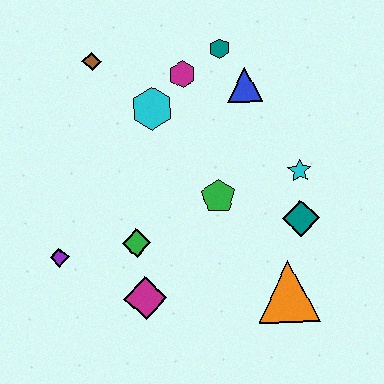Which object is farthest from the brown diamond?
The orange triangle is farthest from the brown diamond.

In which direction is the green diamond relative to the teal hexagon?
The green diamond is below the teal hexagon.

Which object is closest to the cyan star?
The teal diamond is closest to the cyan star.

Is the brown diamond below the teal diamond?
No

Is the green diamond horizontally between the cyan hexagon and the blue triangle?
No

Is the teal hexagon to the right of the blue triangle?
No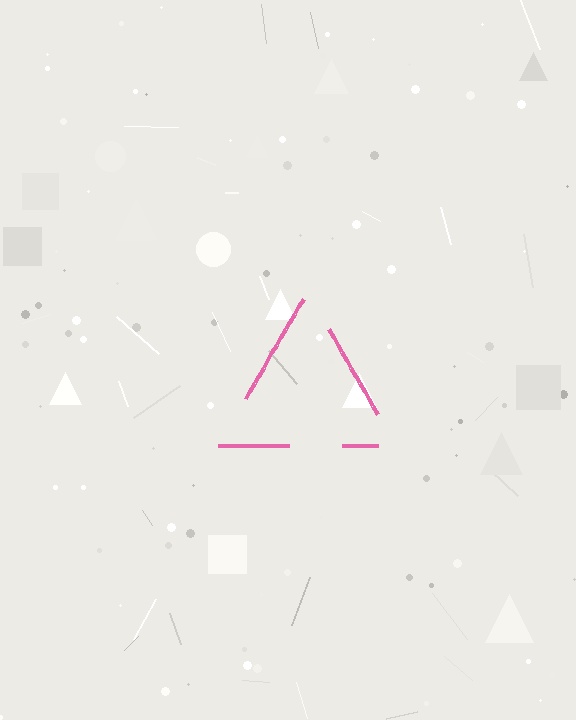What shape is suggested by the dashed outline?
The dashed outline suggests a triangle.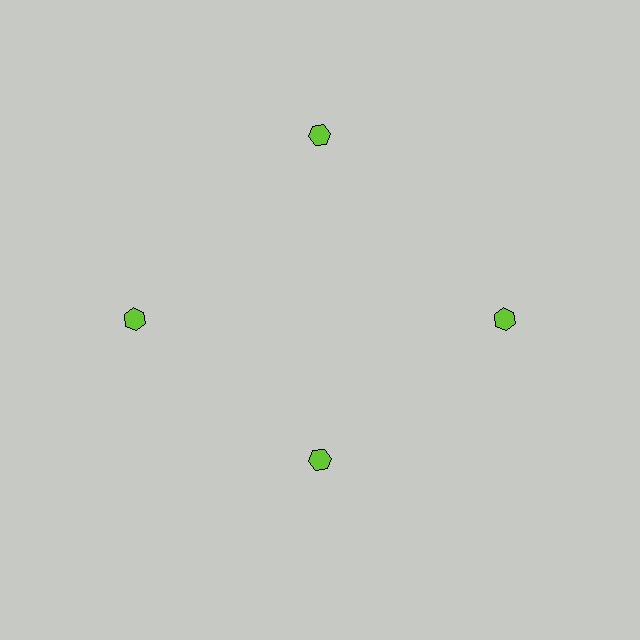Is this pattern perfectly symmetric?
No. The 4 lime hexagons are arranged in a ring, but one element near the 6 o'clock position is pulled inward toward the center, breaking the 4-fold rotational symmetry.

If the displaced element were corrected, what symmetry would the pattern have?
It would have 4-fold rotational symmetry — the pattern would map onto itself every 90 degrees.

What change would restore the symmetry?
The symmetry would be restored by moving it outward, back onto the ring so that all 4 hexagons sit at equal angles and equal distance from the center.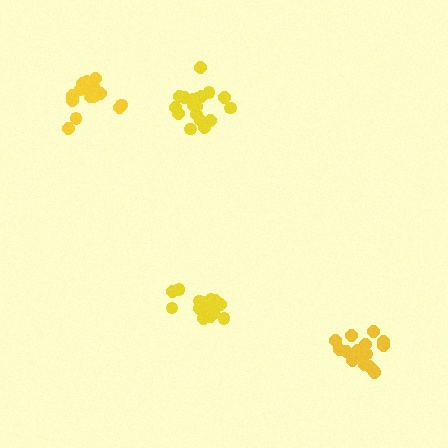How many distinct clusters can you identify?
There are 4 distinct clusters.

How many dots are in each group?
Group 1: 17 dots, Group 2: 17 dots, Group 3: 16 dots, Group 4: 19 dots (69 total).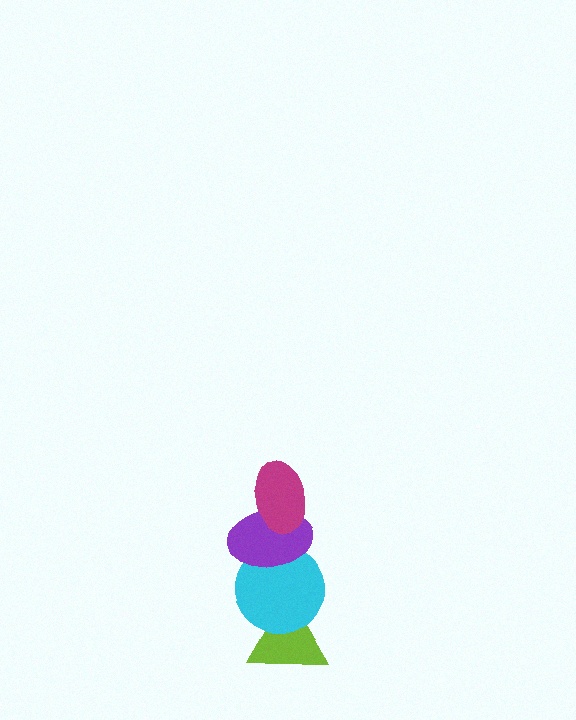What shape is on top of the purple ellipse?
The magenta ellipse is on top of the purple ellipse.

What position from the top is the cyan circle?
The cyan circle is 3rd from the top.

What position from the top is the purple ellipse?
The purple ellipse is 2nd from the top.